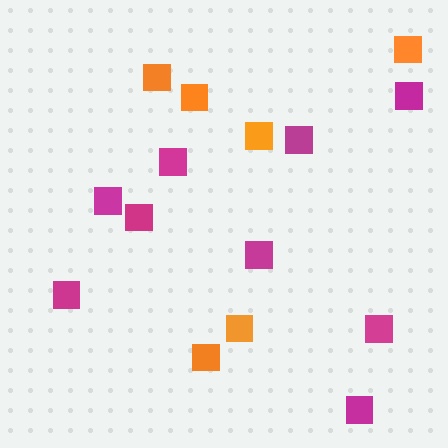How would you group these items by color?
There are 2 groups: one group of magenta squares (9) and one group of orange squares (6).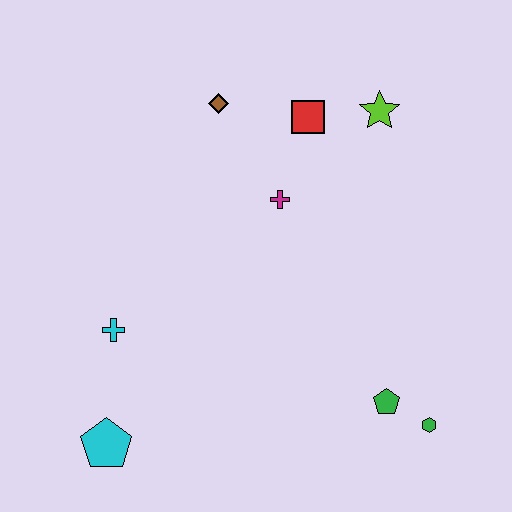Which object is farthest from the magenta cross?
The cyan pentagon is farthest from the magenta cross.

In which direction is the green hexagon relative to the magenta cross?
The green hexagon is below the magenta cross.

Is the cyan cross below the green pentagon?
No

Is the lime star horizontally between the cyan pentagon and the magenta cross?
No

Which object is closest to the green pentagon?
The green hexagon is closest to the green pentagon.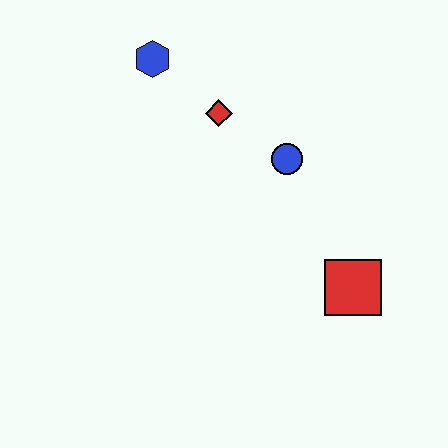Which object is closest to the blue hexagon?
The red diamond is closest to the blue hexagon.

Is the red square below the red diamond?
Yes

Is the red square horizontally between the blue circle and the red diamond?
No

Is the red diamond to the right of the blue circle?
No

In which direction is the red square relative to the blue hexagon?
The red square is below the blue hexagon.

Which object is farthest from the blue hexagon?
The red square is farthest from the blue hexagon.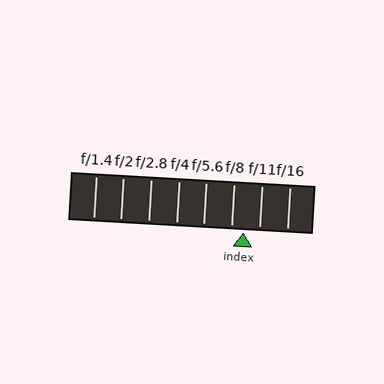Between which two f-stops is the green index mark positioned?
The index mark is between f/8 and f/11.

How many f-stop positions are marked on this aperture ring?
There are 8 f-stop positions marked.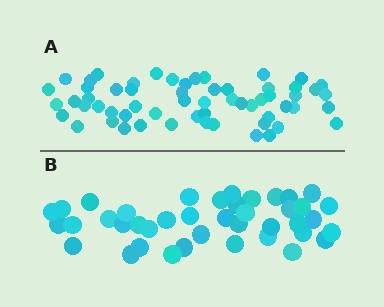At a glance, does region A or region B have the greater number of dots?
Region A (the top region) has more dots.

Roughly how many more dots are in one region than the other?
Region A has approximately 20 more dots than region B.